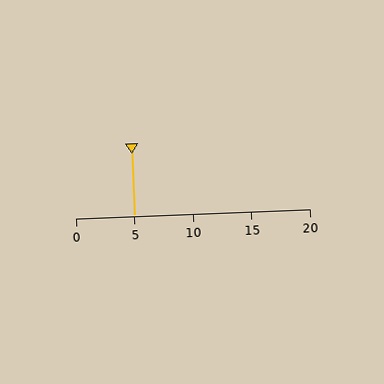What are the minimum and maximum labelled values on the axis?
The axis runs from 0 to 20.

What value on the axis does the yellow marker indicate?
The marker indicates approximately 5.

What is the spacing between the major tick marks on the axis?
The major ticks are spaced 5 apart.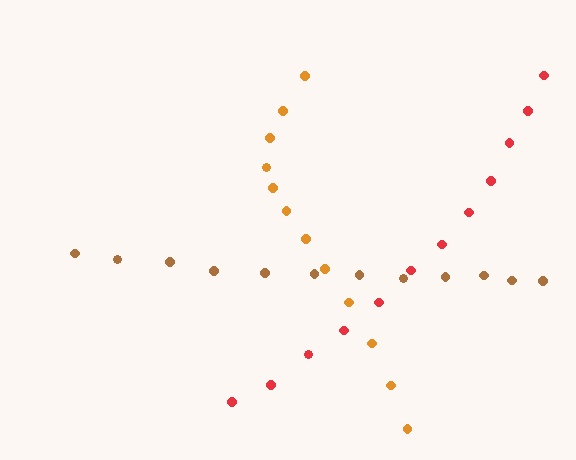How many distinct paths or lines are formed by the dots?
There are 3 distinct paths.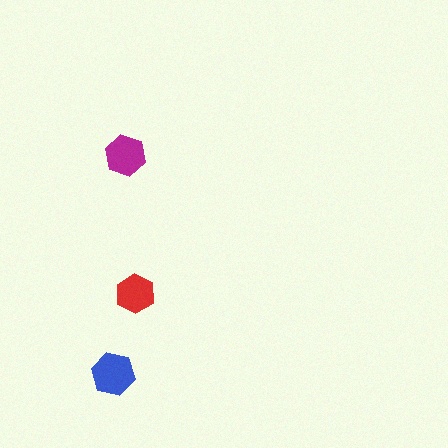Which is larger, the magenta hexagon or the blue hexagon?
The blue one.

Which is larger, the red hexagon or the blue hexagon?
The blue one.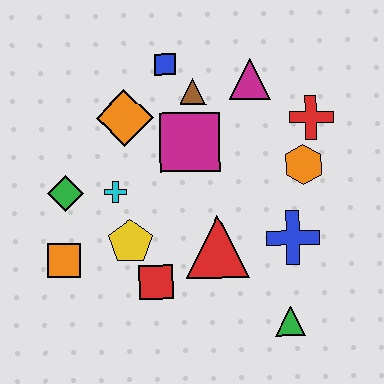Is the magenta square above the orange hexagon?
Yes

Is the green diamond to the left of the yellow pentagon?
Yes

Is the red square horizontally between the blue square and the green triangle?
No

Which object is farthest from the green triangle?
The blue square is farthest from the green triangle.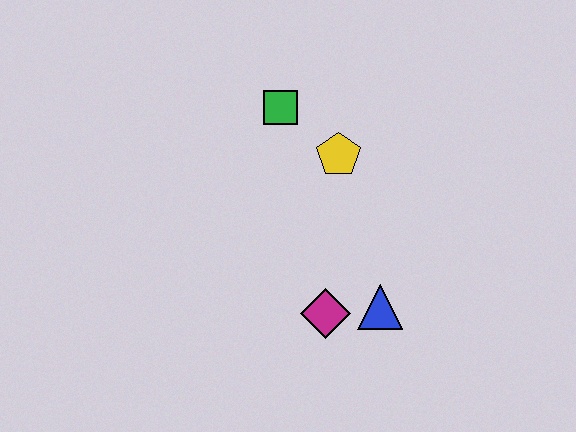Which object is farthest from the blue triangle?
The green square is farthest from the blue triangle.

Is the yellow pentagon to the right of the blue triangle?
No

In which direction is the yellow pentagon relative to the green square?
The yellow pentagon is to the right of the green square.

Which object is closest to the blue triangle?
The magenta diamond is closest to the blue triangle.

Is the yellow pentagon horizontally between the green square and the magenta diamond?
No